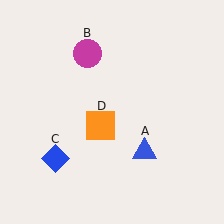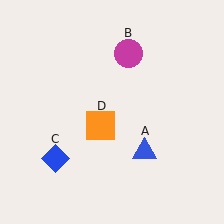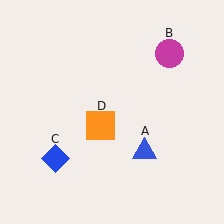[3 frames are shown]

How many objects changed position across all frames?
1 object changed position: magenta circle (object B).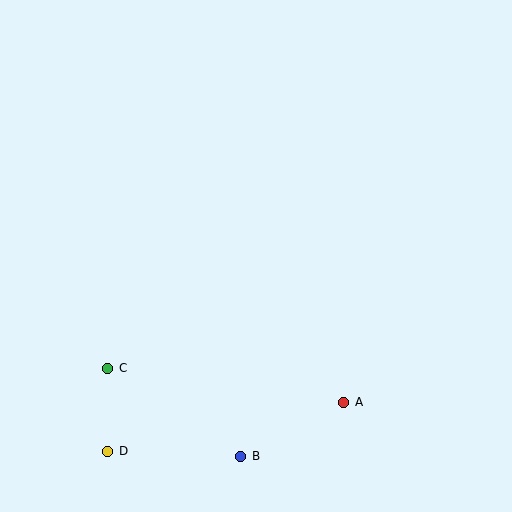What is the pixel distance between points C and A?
The distance between C and A is 239 pixels.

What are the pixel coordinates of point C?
Point C is at (108, 368).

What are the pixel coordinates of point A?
Point A is at (344, 402).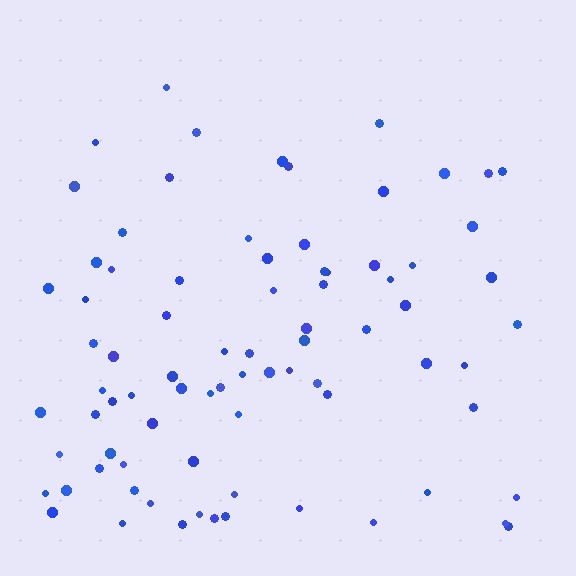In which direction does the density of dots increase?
From top to bottom, with the bottom side densest.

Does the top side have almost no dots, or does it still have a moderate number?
Still a moderate number, just noticeably fewer than the bottom.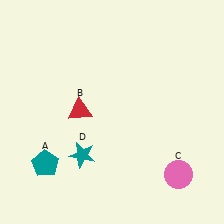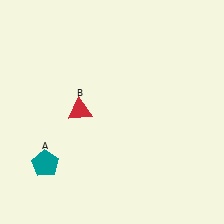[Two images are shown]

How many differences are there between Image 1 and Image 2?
There are 2 differences between the two images.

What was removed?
The pink circle (C), the teal star (D) were removed in Image 2.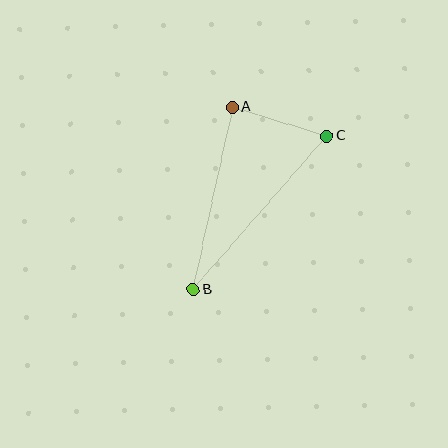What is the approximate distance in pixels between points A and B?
The distance between A and B is approximately 187 pixels.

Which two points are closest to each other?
Points A and C are closest to each other.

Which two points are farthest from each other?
Points B and C are farthest from each other.